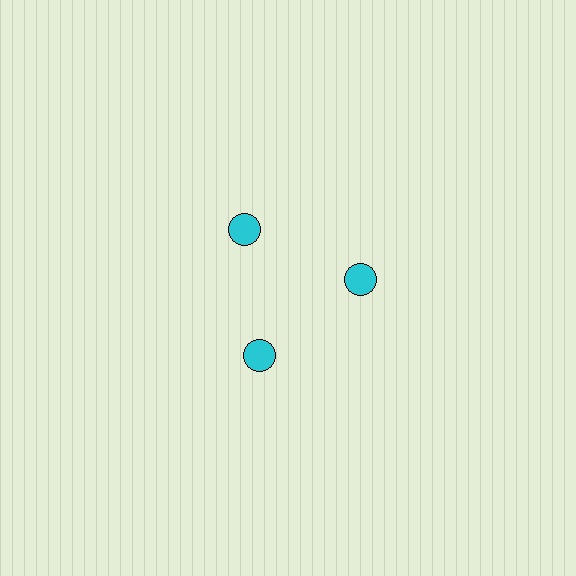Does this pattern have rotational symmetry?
Yes, this pattern has 3-fold rotational symmetry. It looks the same after rotating 120 degrees around the center.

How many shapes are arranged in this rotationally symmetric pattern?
There are 3 shapes, arranged in 3 groups of 1.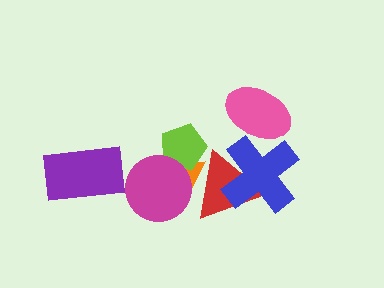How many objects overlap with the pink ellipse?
1 object overlaps with the pink ellipse.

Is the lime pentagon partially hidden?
Yes, it is partially covered by another shape.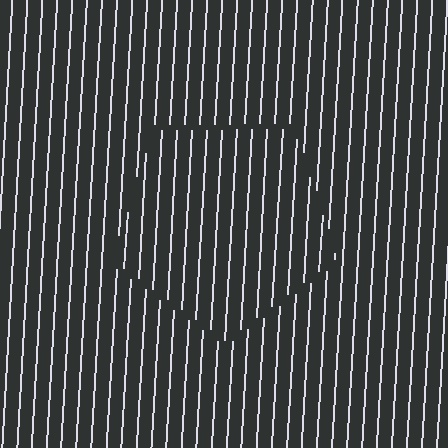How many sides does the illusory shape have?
5 sides — the line-ends trace a pentagon.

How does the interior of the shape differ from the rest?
The interior of the shape contains the same grating, shifted by half a period — the contour is defined by the phase discontinuity where line-ends from the inner and outer gratings abut.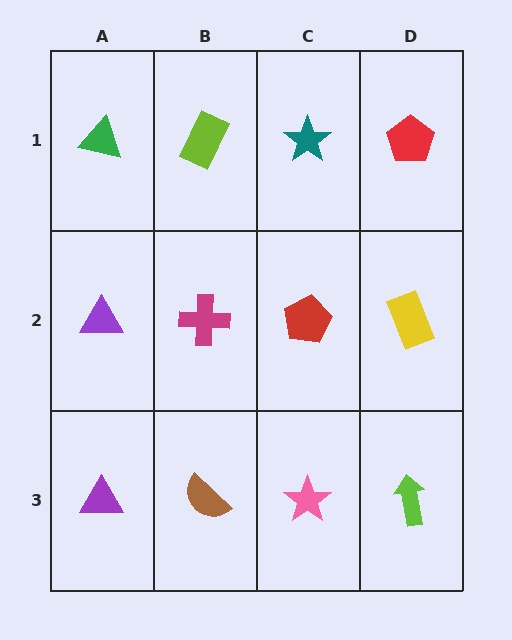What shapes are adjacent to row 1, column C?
A red pentagon (row 2, column C), a lime rectangle (row 1, column B), a red pentagon (row 1, column D).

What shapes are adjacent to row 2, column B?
A lime rectangle (row 1, column B), a brown semicircle (row 3, column B), a purple triangle (row 2, column A), a red pentagon (row 2, column C).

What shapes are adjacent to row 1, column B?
A magenta cross (row 2, column B), a green triangle (row 1, column A), a teal star (row 1, column C).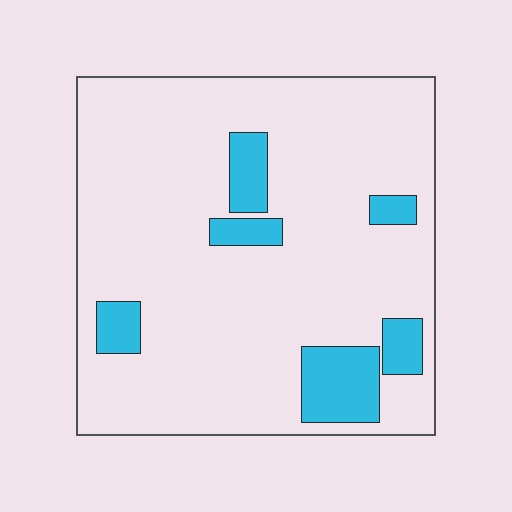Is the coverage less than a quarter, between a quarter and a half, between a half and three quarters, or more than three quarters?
Less than a quarter.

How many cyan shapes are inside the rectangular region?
6.